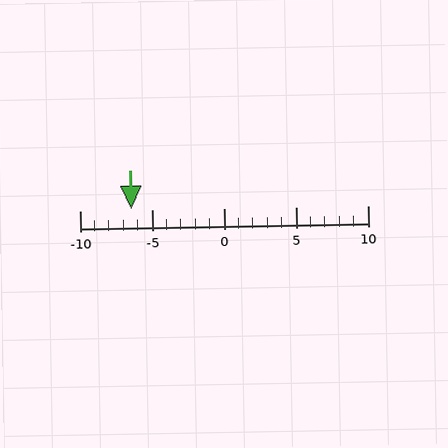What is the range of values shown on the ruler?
The ruler shows values from -10 to 10.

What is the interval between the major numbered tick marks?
The major tick marks are spaced 5 units apart.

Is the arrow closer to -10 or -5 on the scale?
The arrow is closer to -5.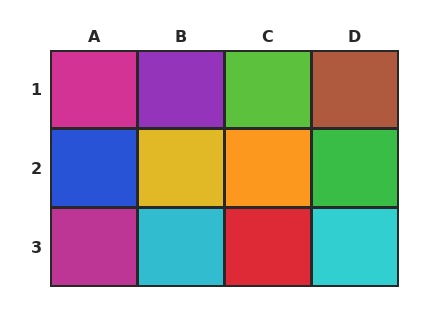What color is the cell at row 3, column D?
Cyan.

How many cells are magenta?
2 cells are magenta.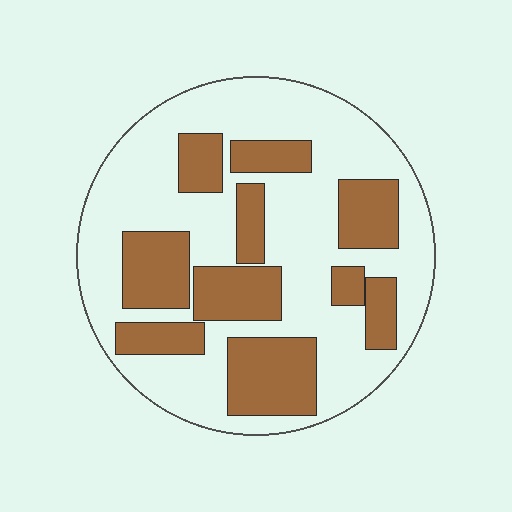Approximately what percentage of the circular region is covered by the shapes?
Approximately 35%.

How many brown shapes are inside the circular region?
10.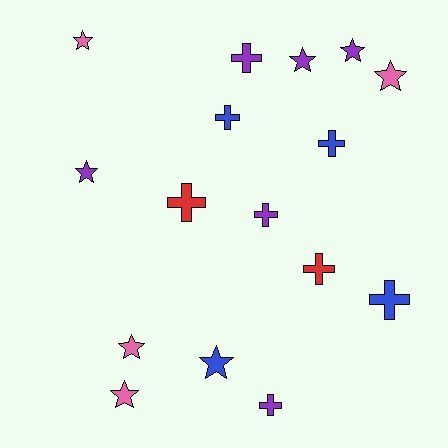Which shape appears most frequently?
Cross, with 8 objects.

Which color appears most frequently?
Purple, with 6 objects.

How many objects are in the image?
There are 16 objects.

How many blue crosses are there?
There are 3 blue crosses.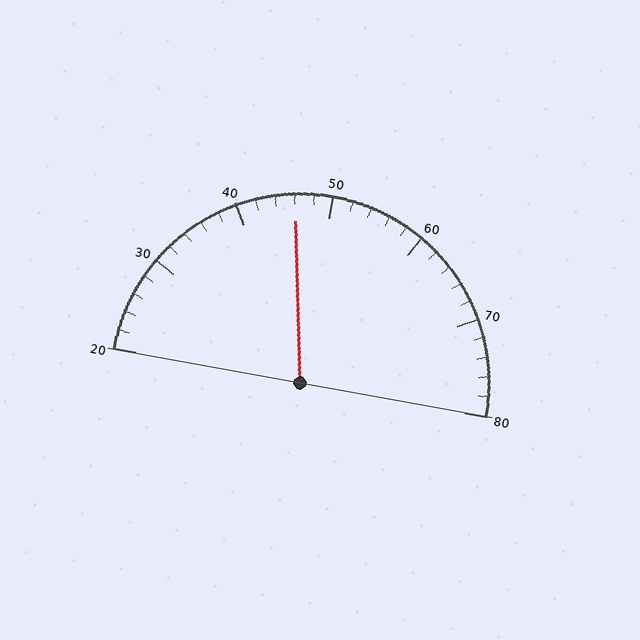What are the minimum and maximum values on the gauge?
The gauge ranges from 20 to 80.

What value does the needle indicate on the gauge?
The needle indicates approximately 46.